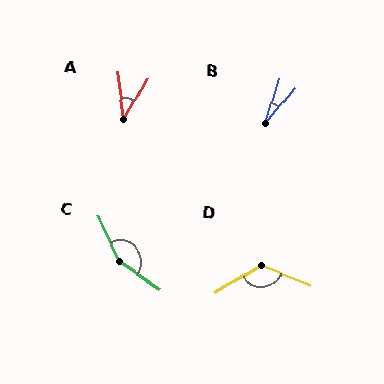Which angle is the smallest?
B, at approximately 22 degrees.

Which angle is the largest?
C, at approximately 151 degrees.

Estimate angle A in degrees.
Approximately 37 degrees.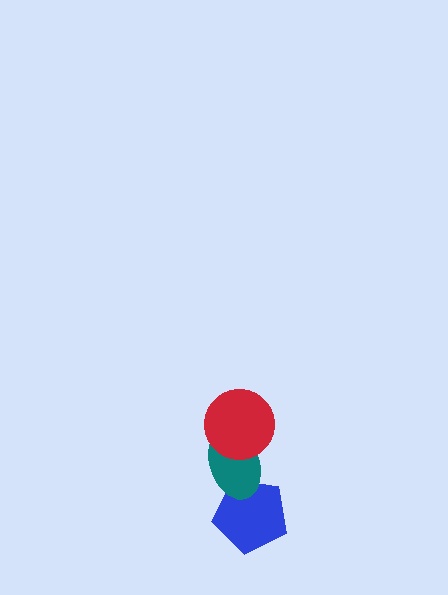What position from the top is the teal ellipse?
The teal ellipse is 2nd from the top.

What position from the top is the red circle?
The red circle is 1st from the top.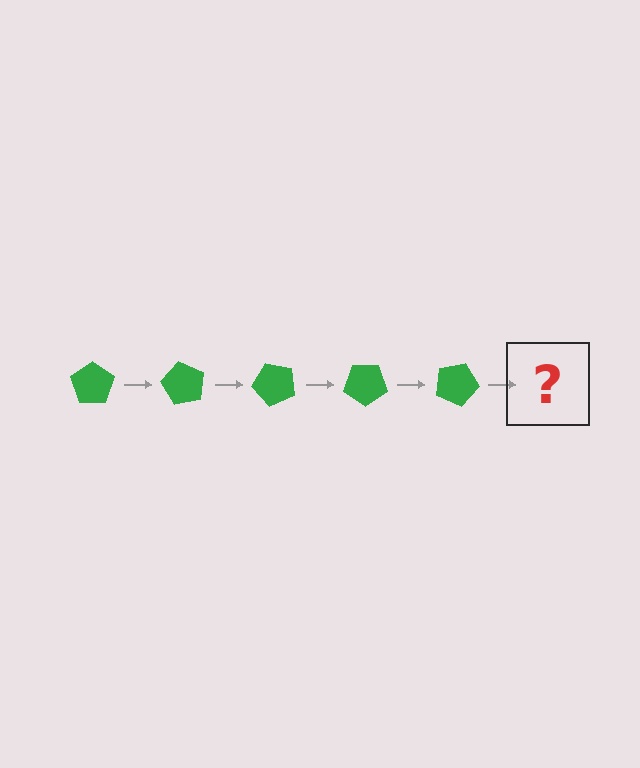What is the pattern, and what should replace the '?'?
The pattern is that the pentagon rotates 60 degrees each step. The '?' should be a green pentagon rotated 300 degrees.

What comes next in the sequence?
The next element should be a green pentagon rotated 300 degrees.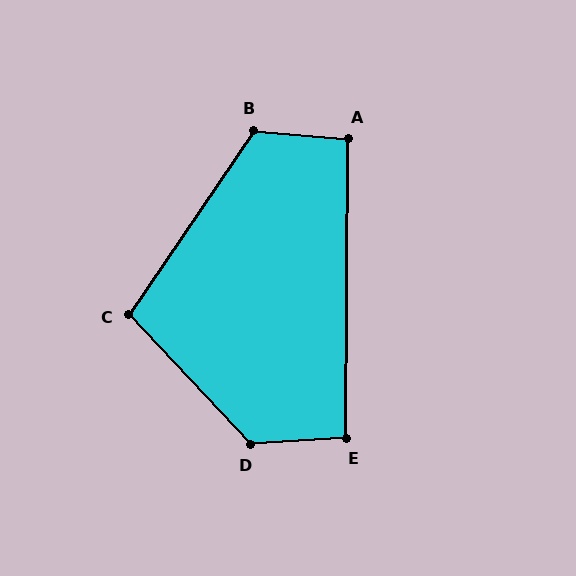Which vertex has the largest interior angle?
D, at approximately 129 degrees.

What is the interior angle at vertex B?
Approximately 119 degrees (obtuse).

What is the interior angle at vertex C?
Approximately 103 degrees (obtuse).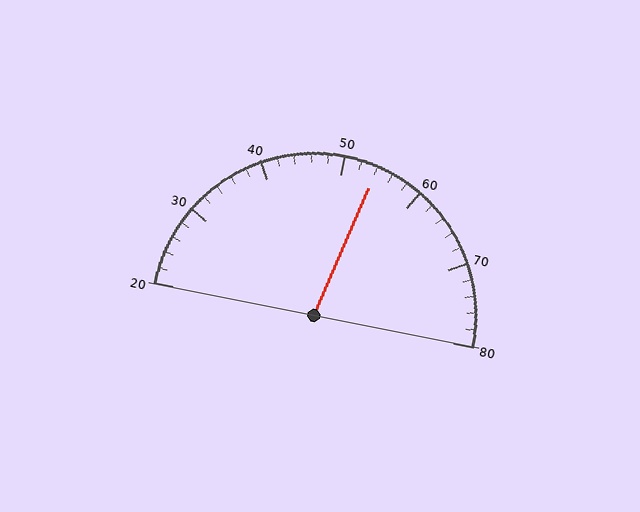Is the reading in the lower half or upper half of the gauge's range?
The reading is in the upper half of the range (20 to 80).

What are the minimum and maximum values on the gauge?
The gauge ranges from 20 to 80.